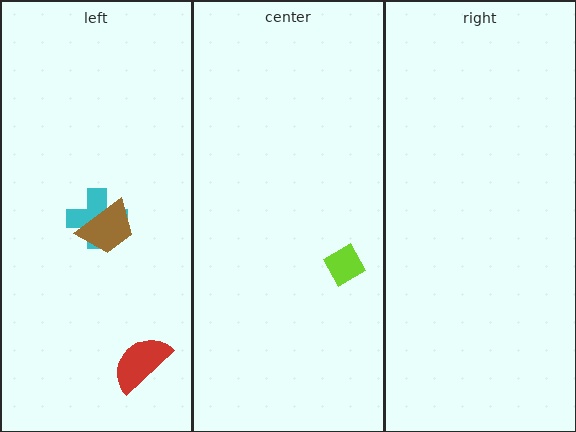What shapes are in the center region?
The lime diamond.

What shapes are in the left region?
The cyan cross, the red semicircle, the brown trapezoid.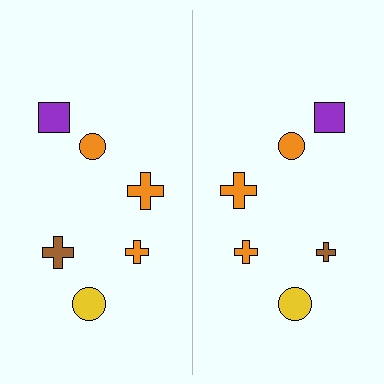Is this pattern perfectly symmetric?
No, the pattern is not perfectly symmetric. The brown cross on the right side has a different size than its mirror counterpart.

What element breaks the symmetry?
The brown cross on the right side has a different size than its mirror counterpart.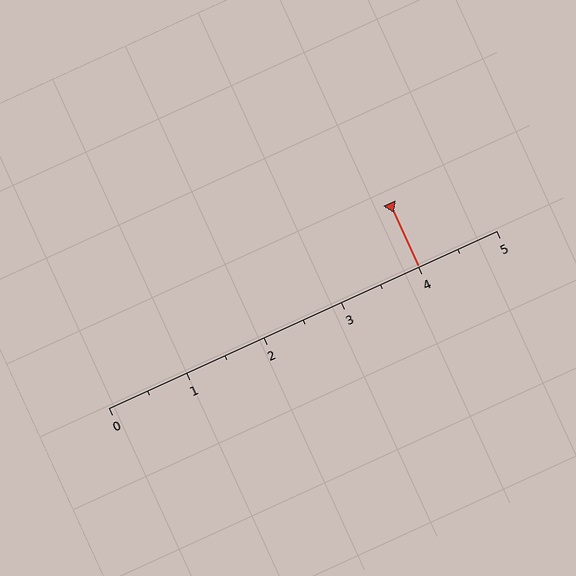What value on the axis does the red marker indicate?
The marker indicates approximately 4.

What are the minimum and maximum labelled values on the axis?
The axis runs from 0 to 5.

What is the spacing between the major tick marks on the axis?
The major ticks are spaced 1 apart.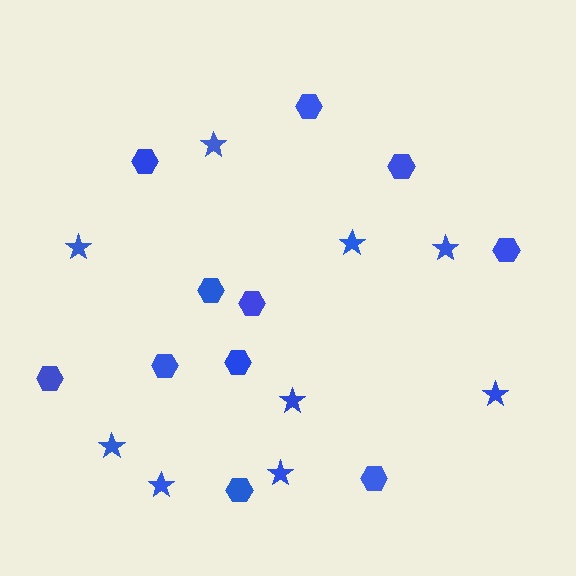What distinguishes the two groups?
There are 2 groups: one group of stars (9) and one group of hexagons (11).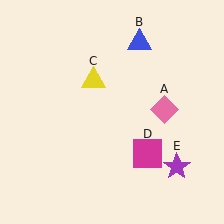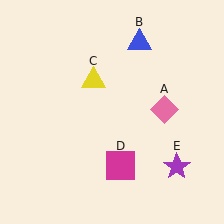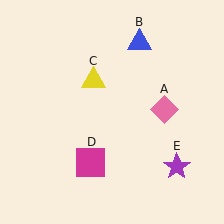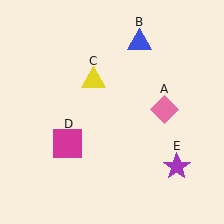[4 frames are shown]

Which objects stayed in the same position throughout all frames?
Pink diamond (object A) and blue triangle (object B) and yellow triangle (object C) and purple star (object E) remained stationary.